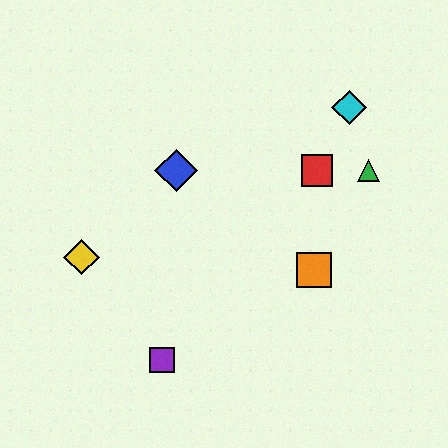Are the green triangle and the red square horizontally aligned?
Yes, both are at y≈170.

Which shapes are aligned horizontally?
The red square, the blue diamond, the green triangle are aligned horizontally.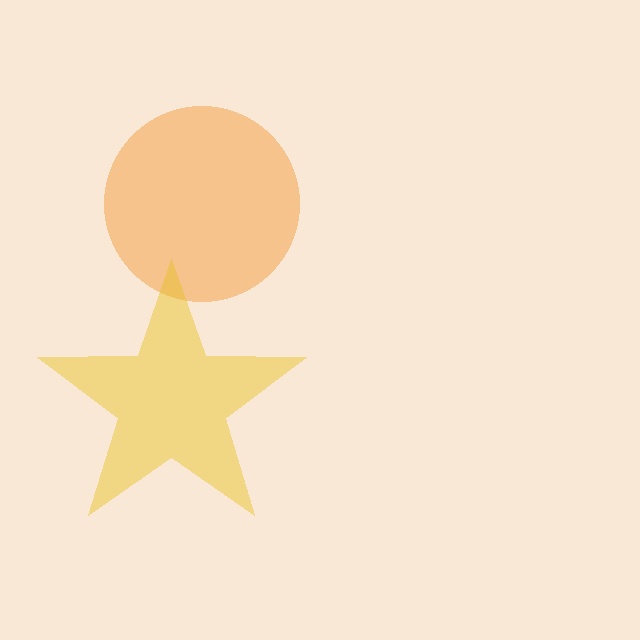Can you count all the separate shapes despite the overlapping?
Yes, there are 2 separate shapes.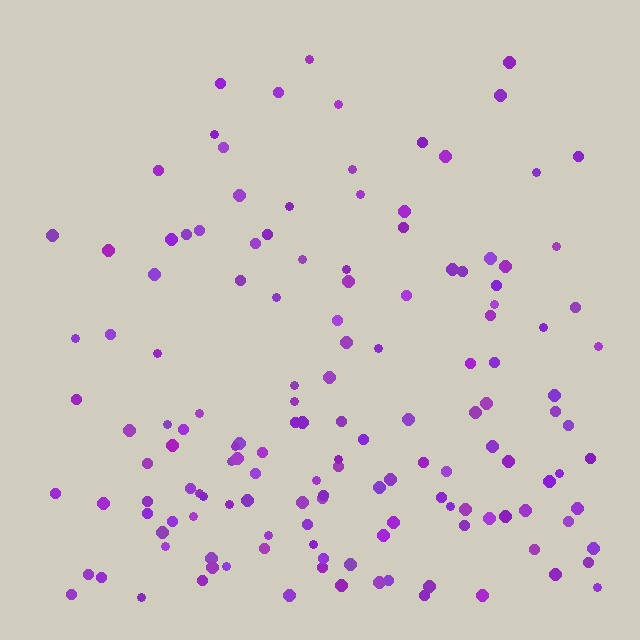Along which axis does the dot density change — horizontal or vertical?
Vertical.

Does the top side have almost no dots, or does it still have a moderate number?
Still a moderate number, just noticeably fewer than the bottom.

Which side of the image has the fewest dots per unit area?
The top.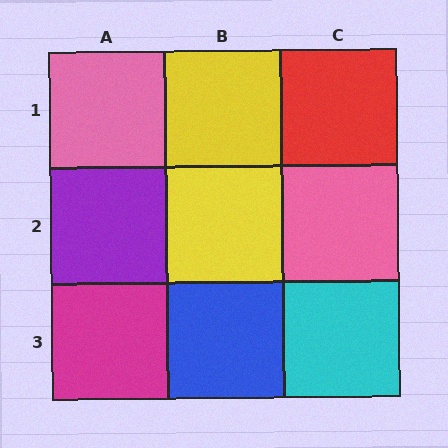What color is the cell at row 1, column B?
Yellow.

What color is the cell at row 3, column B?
Blue.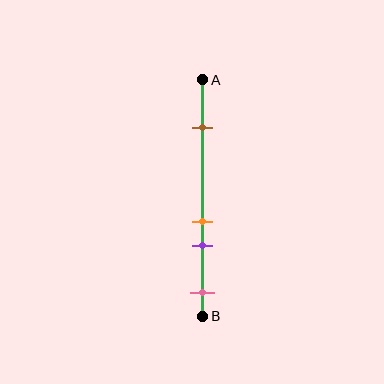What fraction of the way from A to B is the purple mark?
The purple mark is approximately 70% (0.7) of the way from A to B.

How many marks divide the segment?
There are 4 marks dividing the segment.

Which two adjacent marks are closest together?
The orange and purple marks are the closest adjacent pair.